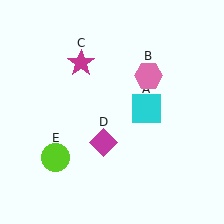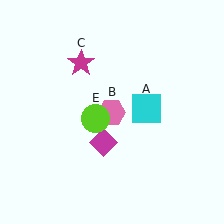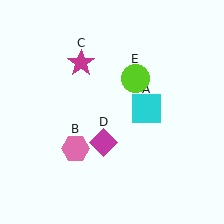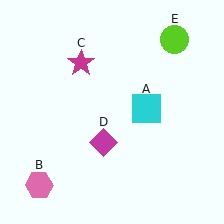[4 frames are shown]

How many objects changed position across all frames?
2 objects changed position: pink hexagon (object B), lime circle (object E).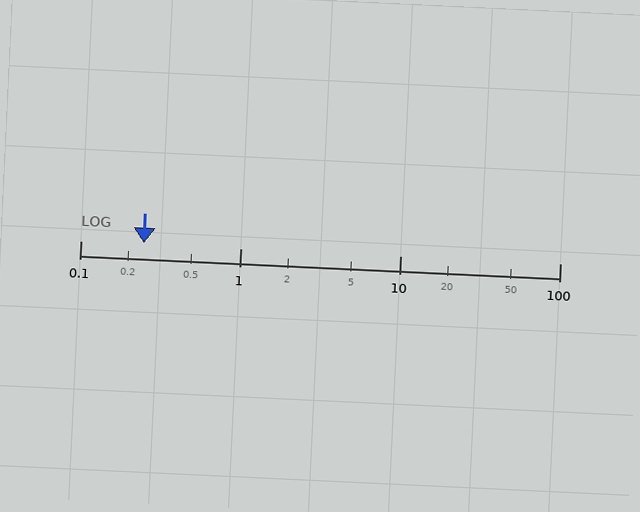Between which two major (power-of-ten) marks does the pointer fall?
The pointer is between 0.1 and 1.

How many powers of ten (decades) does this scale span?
The scale spans 3 decades, from 0.1 to 100.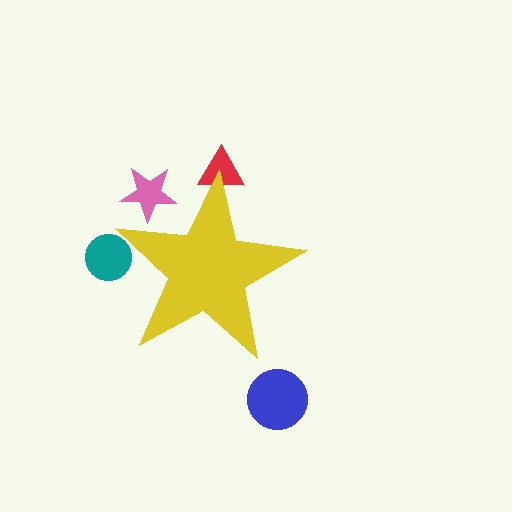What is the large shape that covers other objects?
A yellow star.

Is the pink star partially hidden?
Yes, the pink star is partially hidden behind the yellow star.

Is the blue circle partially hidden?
No, the blue circle is fully visible.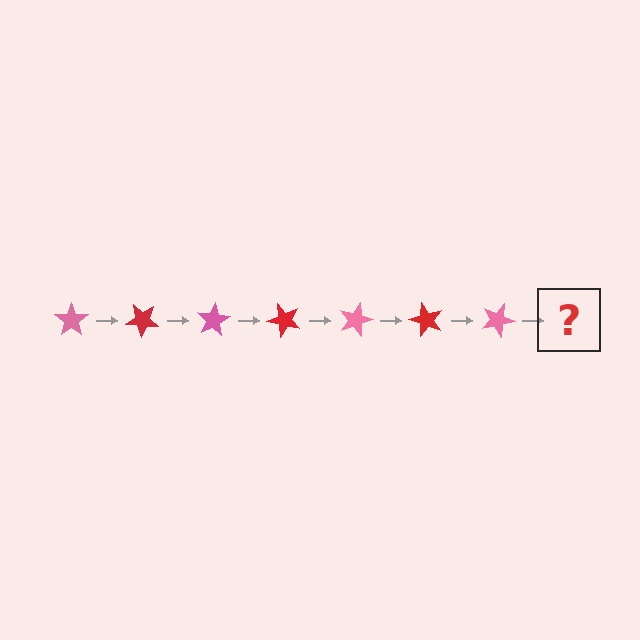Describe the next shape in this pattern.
It should be a red star, rotated 280 degrees from the start.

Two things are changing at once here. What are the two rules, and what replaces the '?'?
The two rules are that it rotates 40 degrees each step and the color cycles through pink and red. The '?' should be a red star, rotated 280 degrees from the start.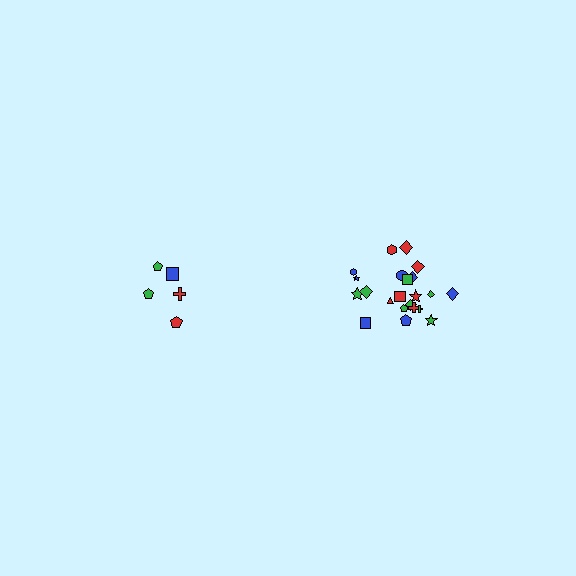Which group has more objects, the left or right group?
The right group.